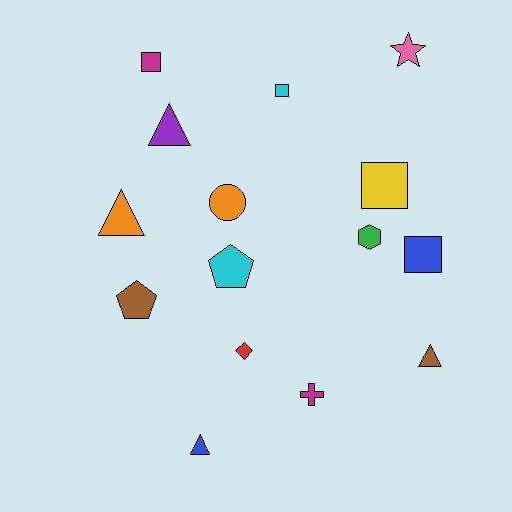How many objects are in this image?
There are 15 objects.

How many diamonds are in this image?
There is 1 diamond.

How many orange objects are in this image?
There are 2 orange objects.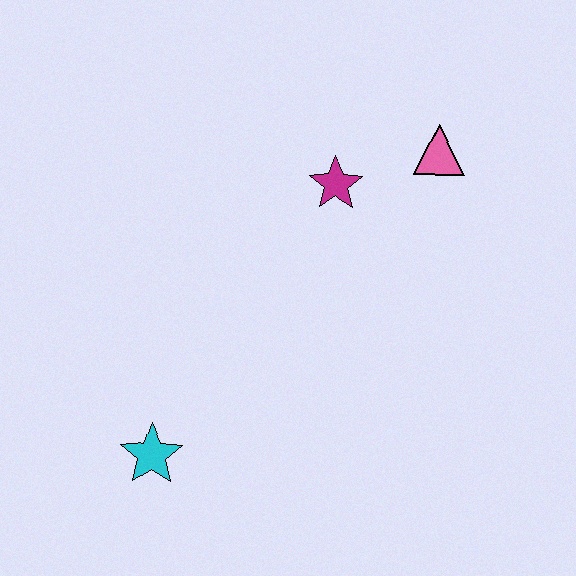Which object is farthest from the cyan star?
The pink triangle is farthest from the cyan star.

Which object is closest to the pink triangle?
The magenta star is closest to the pink triangle.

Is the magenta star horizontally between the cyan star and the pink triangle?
Yes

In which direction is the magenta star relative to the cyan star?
The magenta star is above the cyan star.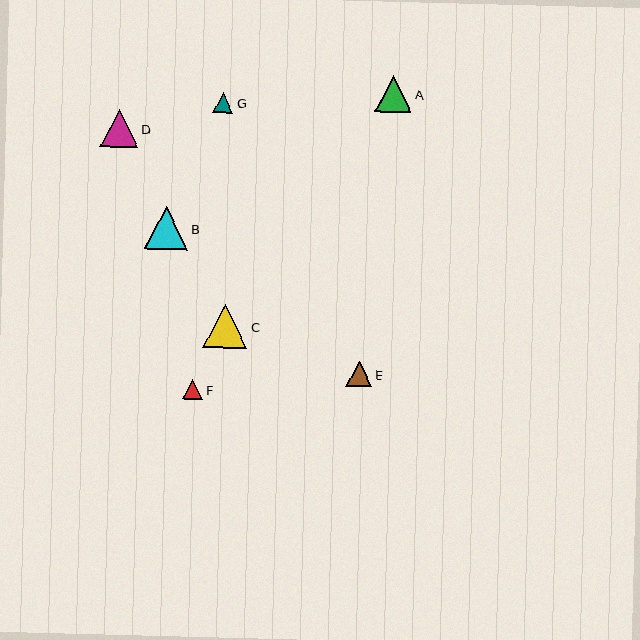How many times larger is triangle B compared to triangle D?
Triangle B is approximately 1.2 times the size of triangle D.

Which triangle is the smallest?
Triangle G is the smallest with a size of approximately 20 pixels.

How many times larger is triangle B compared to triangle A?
Triangle B is approximately 1.2 times the size of triangle A.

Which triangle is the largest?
Triangle C is the largest with a size of approximately 44 pixels.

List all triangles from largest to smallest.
From largest to smallest: C, B, D, A, E, F, G.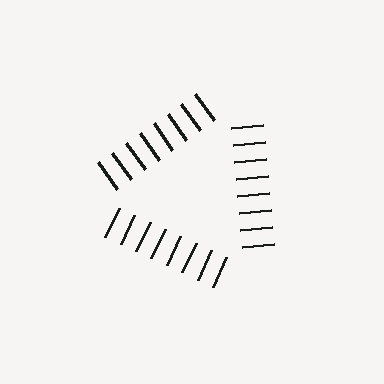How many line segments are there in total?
24 — 8 along each of the 3 edges.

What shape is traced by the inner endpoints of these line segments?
An illusory triangle — the line segments terminate on its edges but no continuous stroke is drawn.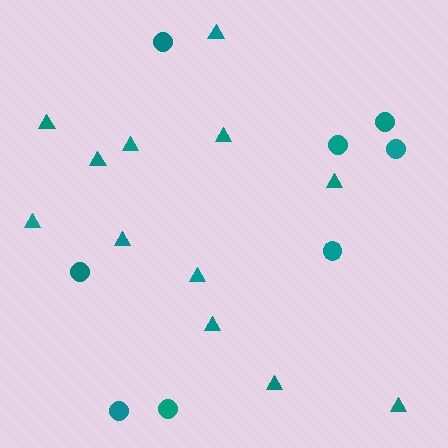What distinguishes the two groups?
There are 2 groups: one group of circles (8) and one group of triangles (12).